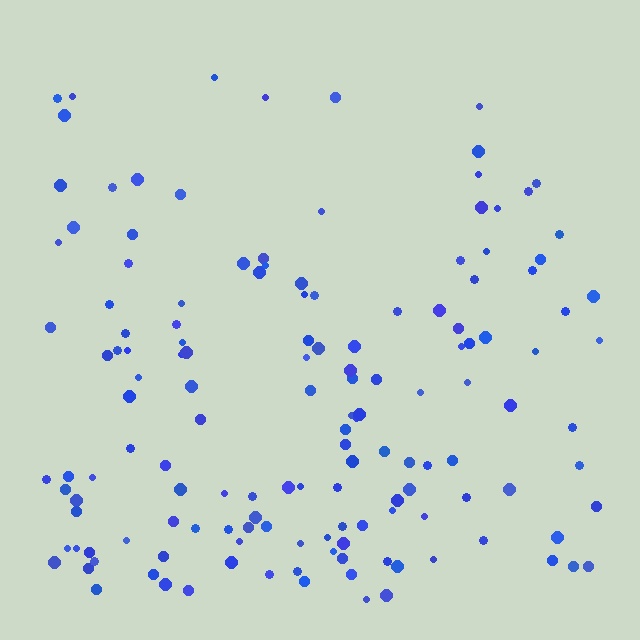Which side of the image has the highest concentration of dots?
The bottom.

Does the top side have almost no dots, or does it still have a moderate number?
Still a moderate number, just noticeably fewer than the bottom.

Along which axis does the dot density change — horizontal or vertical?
Vertical.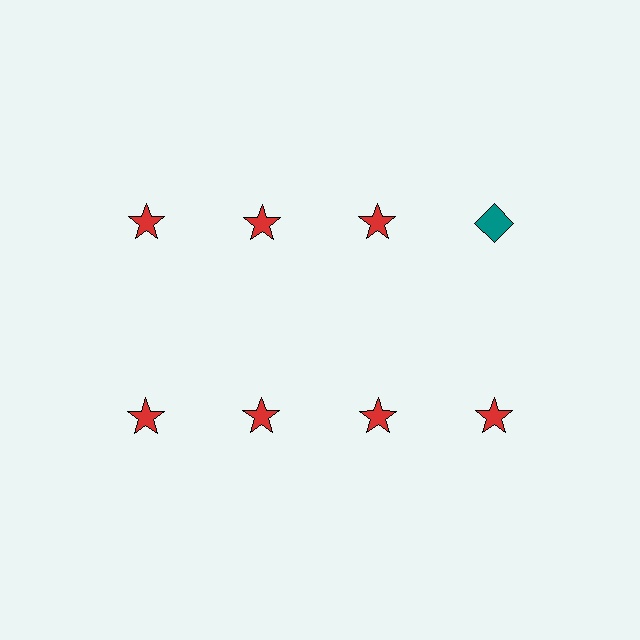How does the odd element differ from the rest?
It differs in both color (teal instead of red) and shape (diamond instead of star).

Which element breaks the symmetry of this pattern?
The teal diamond in the top row, second from right column breaks the symmetry. All other shapes are red stars.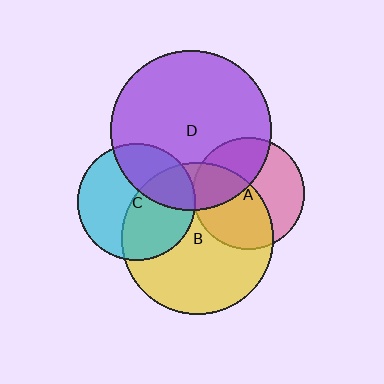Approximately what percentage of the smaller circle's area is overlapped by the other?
Approximately 45%.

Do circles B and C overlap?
Yes.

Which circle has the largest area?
Circle D (purple).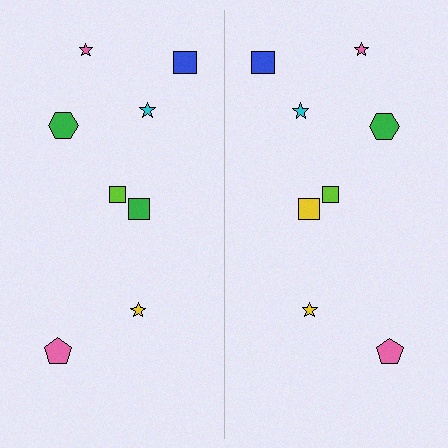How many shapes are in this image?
There are 16 shapes in this image.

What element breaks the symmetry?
The yellow square on the right side breaks the symmetry — its mirror counterpart is green.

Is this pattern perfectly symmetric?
No, the pattern is not perfectly symmetric. The yellow square on the right side breaks the symmetry — its mirror counterpart is green.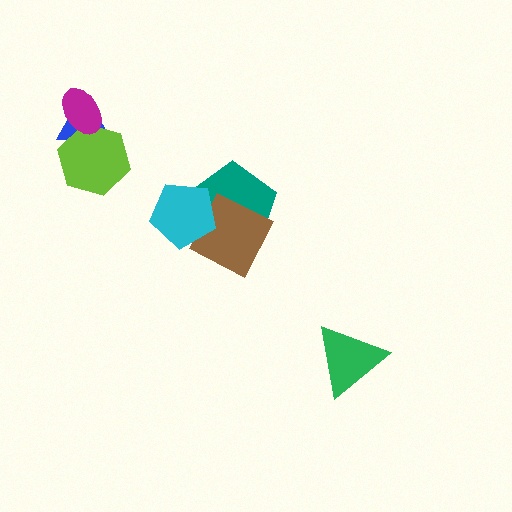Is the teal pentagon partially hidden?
Yes, it is partially covered by another shape.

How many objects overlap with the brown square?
2 objects overlap with the brown square.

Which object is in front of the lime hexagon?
The magenta ellipse is in front of the lime hexagon.